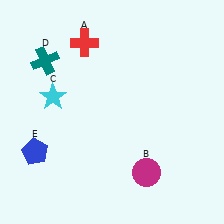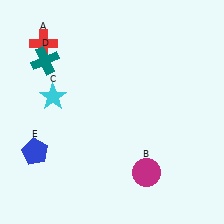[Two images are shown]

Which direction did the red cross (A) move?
The red cross (A) moved left.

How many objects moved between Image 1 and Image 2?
1 object moved between the two images.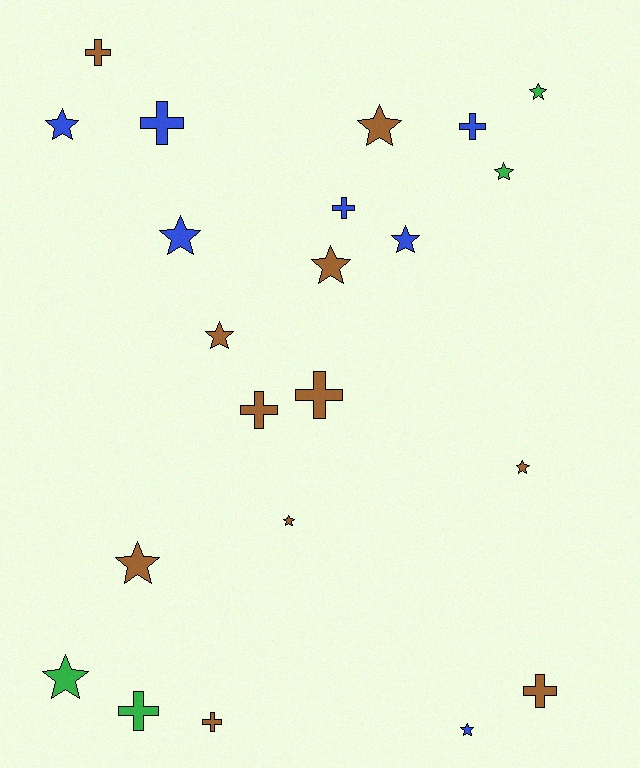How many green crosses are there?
There is 1 green cross.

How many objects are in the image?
There are 22 objects.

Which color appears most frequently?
Brown, with 11 objects.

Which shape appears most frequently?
Star, with 13 objects.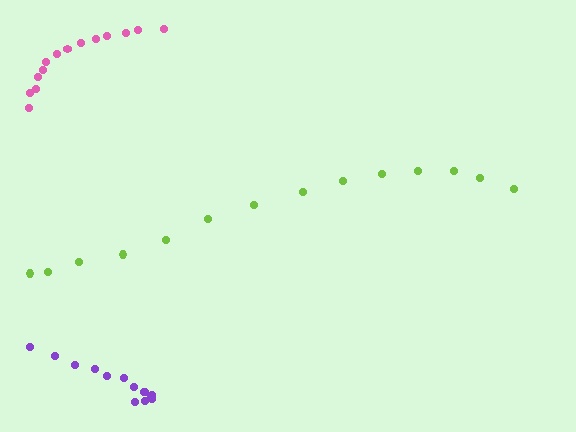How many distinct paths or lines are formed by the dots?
There are 3 distinct paths.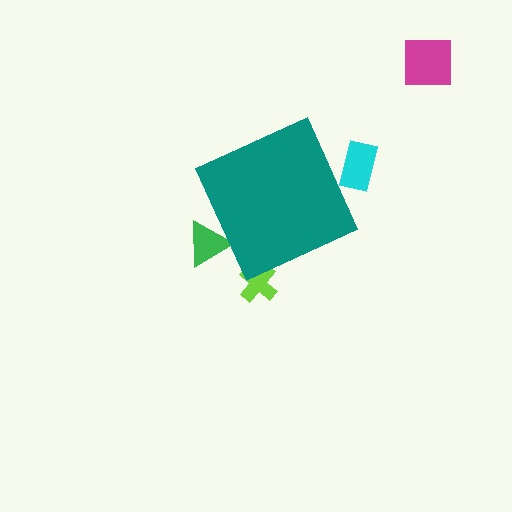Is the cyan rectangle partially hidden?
Yes, the cyan rectangle is partially hidden behind the teal diamond.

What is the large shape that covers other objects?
A teal diamond.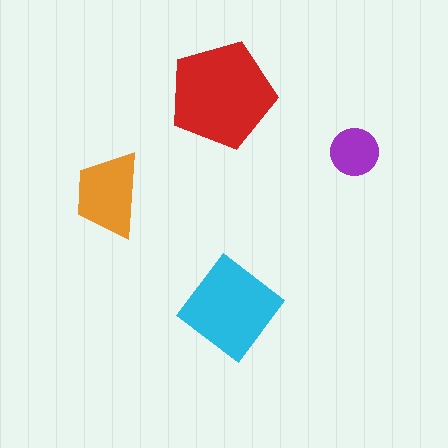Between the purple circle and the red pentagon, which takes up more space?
The red pentagon.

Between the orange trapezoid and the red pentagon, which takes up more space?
The red pentagon.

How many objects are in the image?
There are 4 objects in the image.